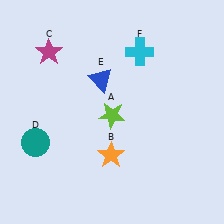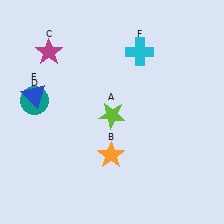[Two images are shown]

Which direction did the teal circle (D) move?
The teal circle (D) moved up.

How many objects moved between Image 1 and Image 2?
2 objects moved between the two images.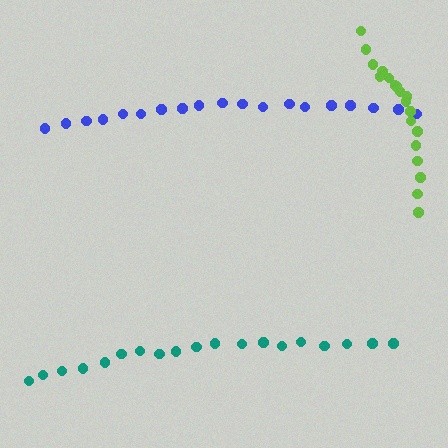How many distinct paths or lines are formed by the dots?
There are 3 distinct paths.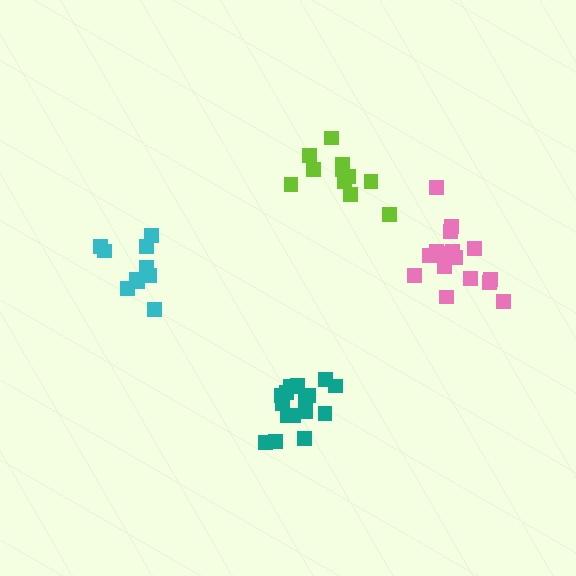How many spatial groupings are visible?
There are 4 spatial groupings.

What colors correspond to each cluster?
The clusters are colored: cyan, teal, pink, lime.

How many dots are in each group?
Group 1: 10 dots, Group 2: 16 dots, Group 3: 16 dots, Group 4: 12 dots (54 total).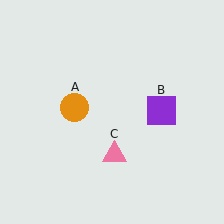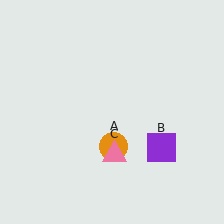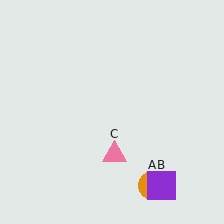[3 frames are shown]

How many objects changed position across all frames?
2 objects changed position: orange circle (object A), purple square (object B).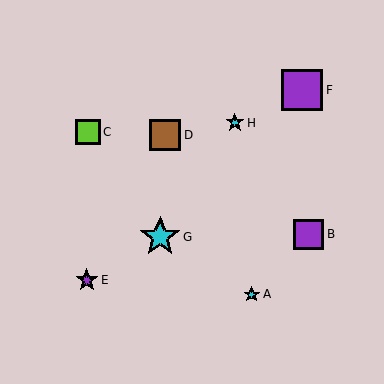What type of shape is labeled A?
Shape A is a cyan star.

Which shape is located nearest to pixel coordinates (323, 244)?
The purple square (labeled B) at (309, 234) is nearest to that location.